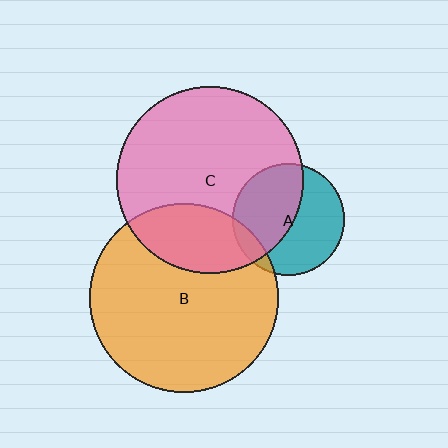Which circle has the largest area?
Circle B (orange).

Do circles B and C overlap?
Yes.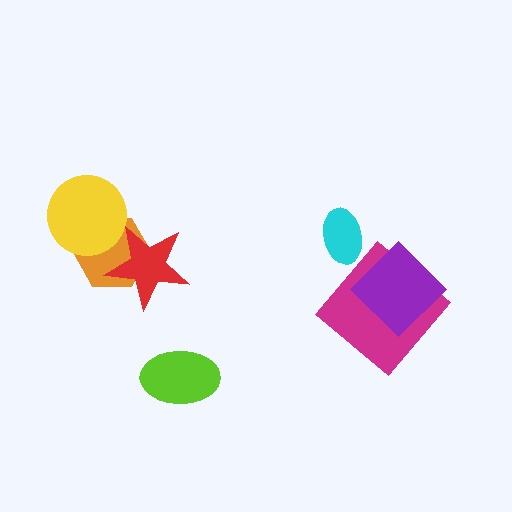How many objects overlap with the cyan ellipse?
0 objects overlap with the cyan ellipse.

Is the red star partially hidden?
No, no other shape covers it.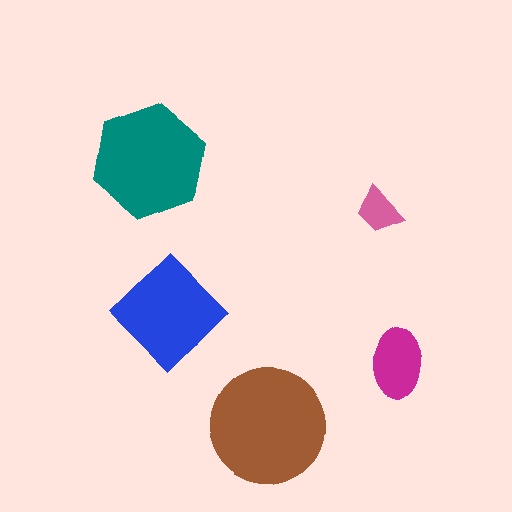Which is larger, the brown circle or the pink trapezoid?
The brown circle.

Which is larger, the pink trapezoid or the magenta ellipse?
The magenta ellipse.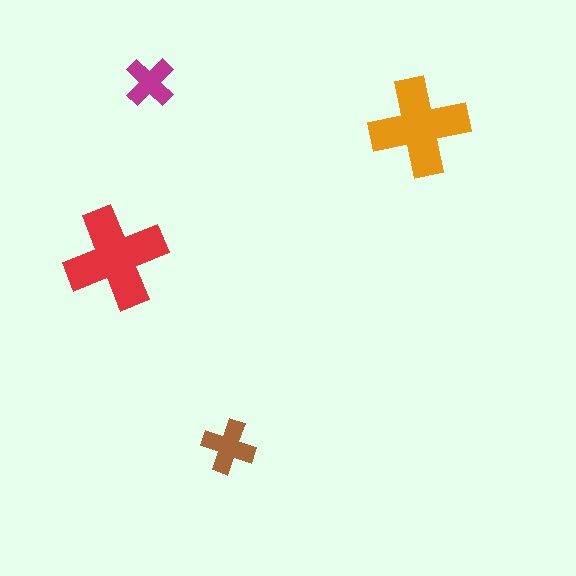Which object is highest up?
The magenta cross is topmost.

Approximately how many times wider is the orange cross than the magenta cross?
About 2 times wider.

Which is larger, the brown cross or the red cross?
The red one.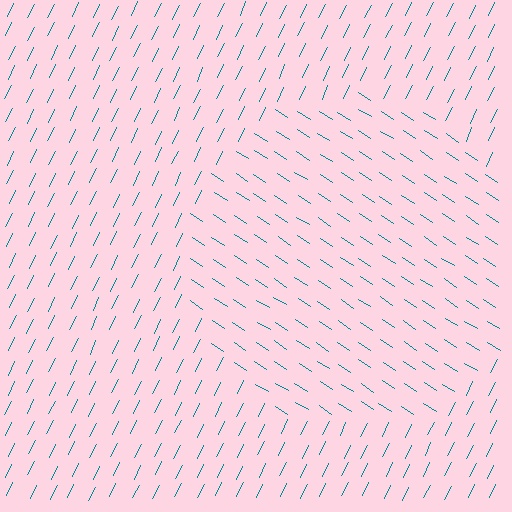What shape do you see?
I see a circle.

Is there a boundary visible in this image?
Yes, there is a texture boundary formed by a change in line orientation.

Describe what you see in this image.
The image is filled with small teal line segments. A circle region in the image has lines oriented differently from the surrounding lines, creating a visible texture boundary.